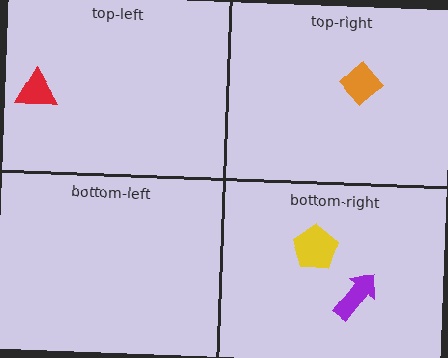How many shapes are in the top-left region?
1.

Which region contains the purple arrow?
The bottom-right region.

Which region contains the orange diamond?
The top-right region.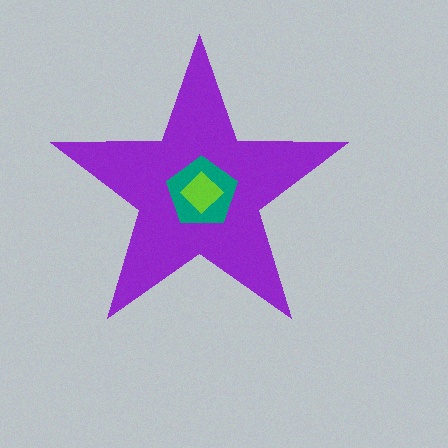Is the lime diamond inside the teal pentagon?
Yes.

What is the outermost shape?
The purple star.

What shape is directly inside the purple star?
The teal pentagon.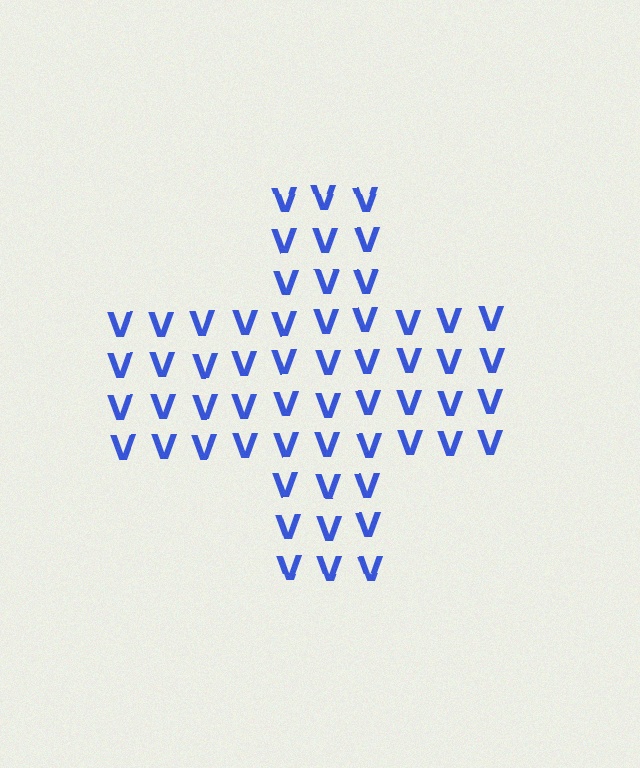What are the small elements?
The small elements are letter V's.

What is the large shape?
The large shape is a cross.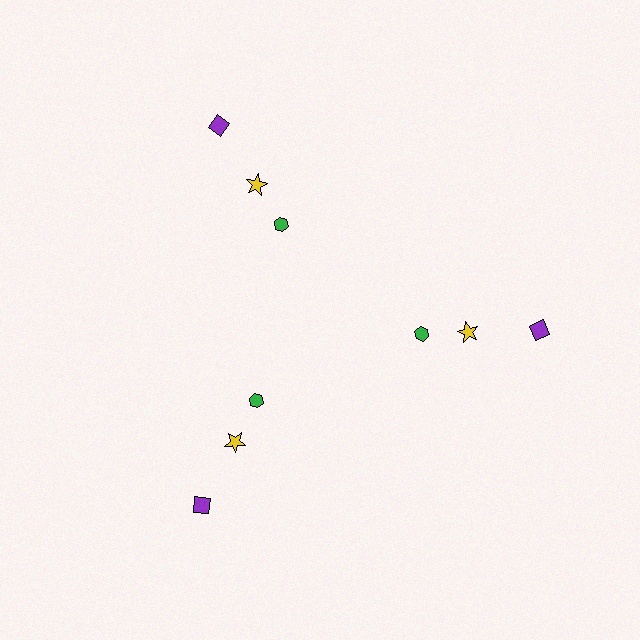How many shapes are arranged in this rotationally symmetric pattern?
There are 9 shapes, arranged in 3 groups of 3.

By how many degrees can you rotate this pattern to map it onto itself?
The pattern maps onto itself every 120 degrees of rotation.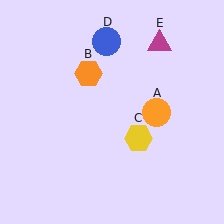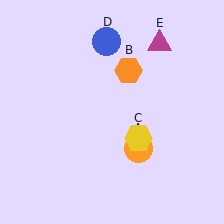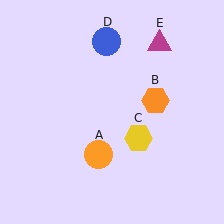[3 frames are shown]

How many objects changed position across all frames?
2 objects changed position: orange circle (object A), orange hexagon (object B).